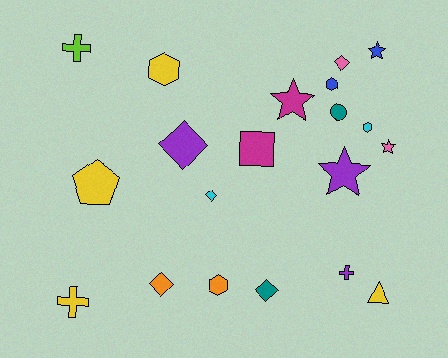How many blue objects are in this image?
There are 2 blue objects.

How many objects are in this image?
There are 20 objects.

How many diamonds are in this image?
There are 5 diamonds.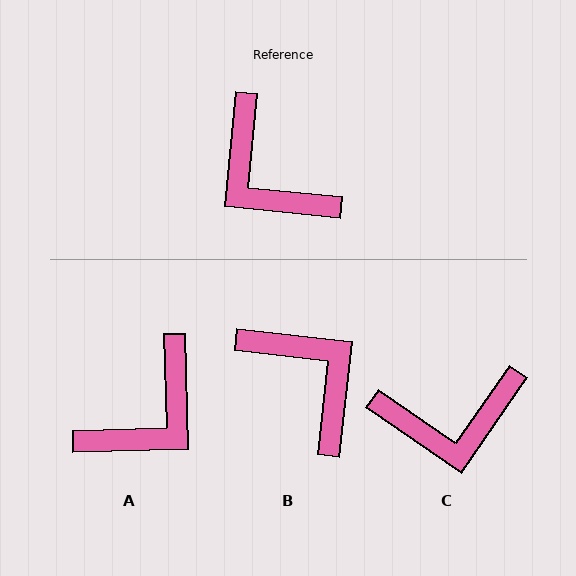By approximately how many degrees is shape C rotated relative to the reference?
Approximately 61 degrees counter-clockwise.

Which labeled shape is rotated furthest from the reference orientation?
B, about 179 degrees away.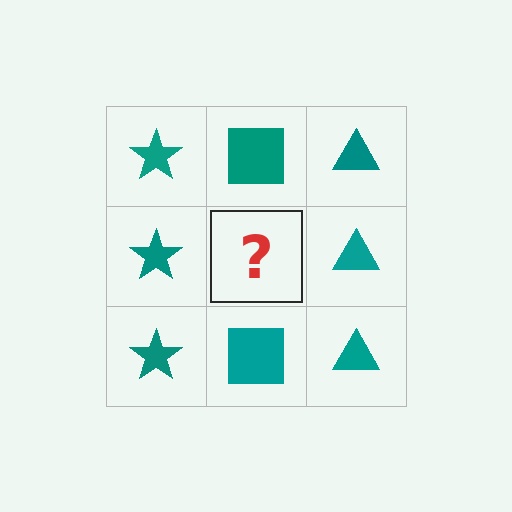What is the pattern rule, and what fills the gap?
The rule is that each column has a consistent shape. The gap should be filled with a teal square.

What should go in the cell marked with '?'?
The missing cell should contain a teal square.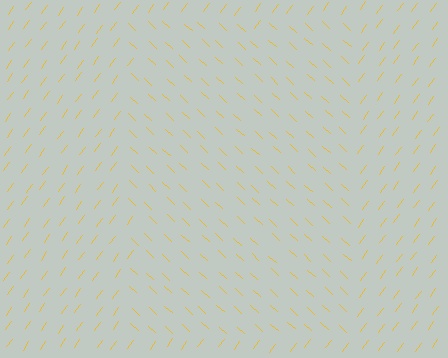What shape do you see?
I see a rectangle.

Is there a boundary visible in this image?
Yes, there is a texture boundary formed by a change in line orientation.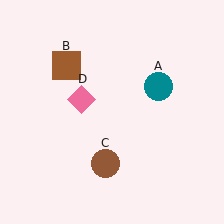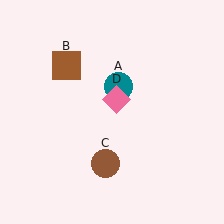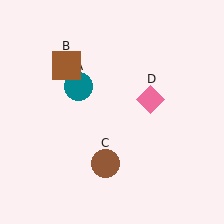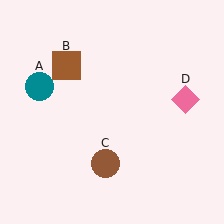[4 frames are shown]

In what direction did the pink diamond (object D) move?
The pink diamond (object D) moved right.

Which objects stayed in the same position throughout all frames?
Brown square (object B) and brown circle (object C) remained stationary.